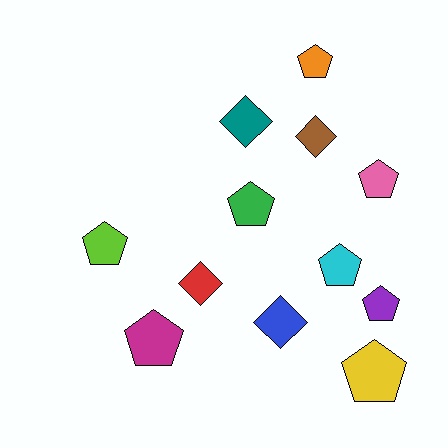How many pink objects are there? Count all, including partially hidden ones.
There is 1 pink object.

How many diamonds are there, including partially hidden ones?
There are 4 diamonds.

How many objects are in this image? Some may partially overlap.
There are 12 objects.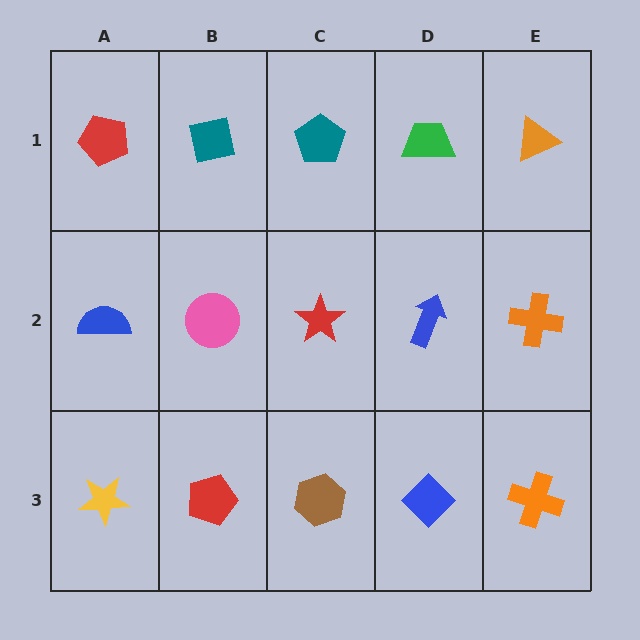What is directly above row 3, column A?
A blue semicircle.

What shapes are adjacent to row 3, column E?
An orange cross (row 2, column E), a blue diamond (row 3, column D).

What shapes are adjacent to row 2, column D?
A green trapezoid (row 1, column D), a blue diamond (row 3, column D), a red star (row 2, column C), an orange cross (row 2, column E).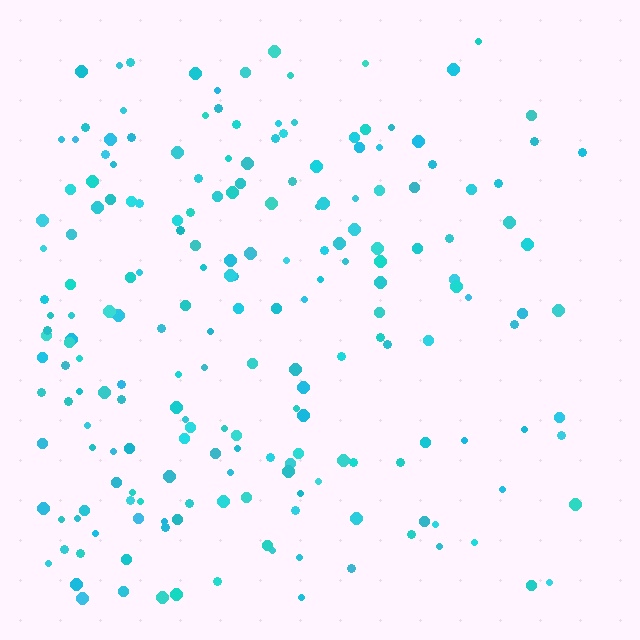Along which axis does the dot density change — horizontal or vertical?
Horizontal.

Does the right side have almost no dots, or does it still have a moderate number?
Still a moderate number, just noticeably fewer than the left.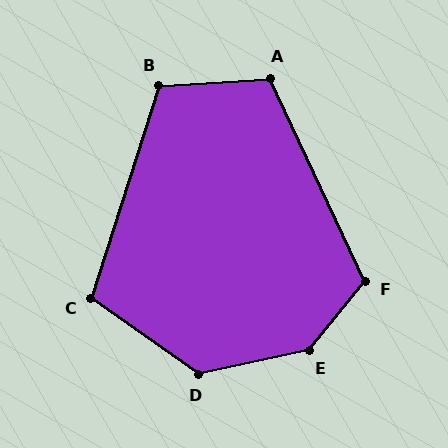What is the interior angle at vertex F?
Approximately 116 degrees (obtuse).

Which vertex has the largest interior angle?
E, at approximately 141 degrees.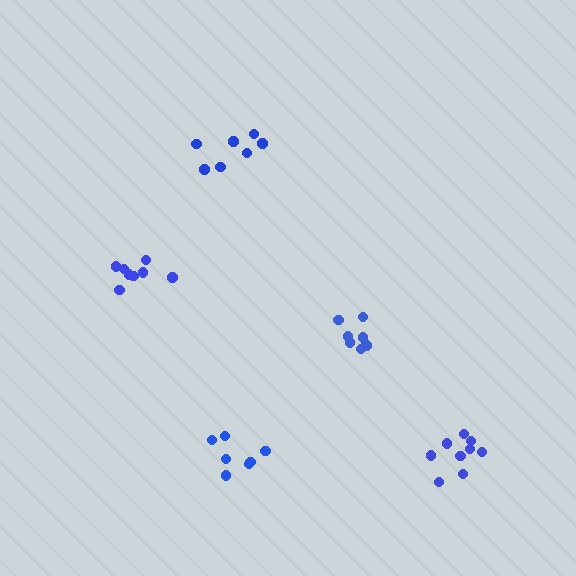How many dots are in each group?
Group 1: 7 dots, Group 2: 9 dots, Group 3: 7 dots, Group 4: 7 dots, Group 5: 8 dots (38 total).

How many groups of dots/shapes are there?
There are 5 groups.